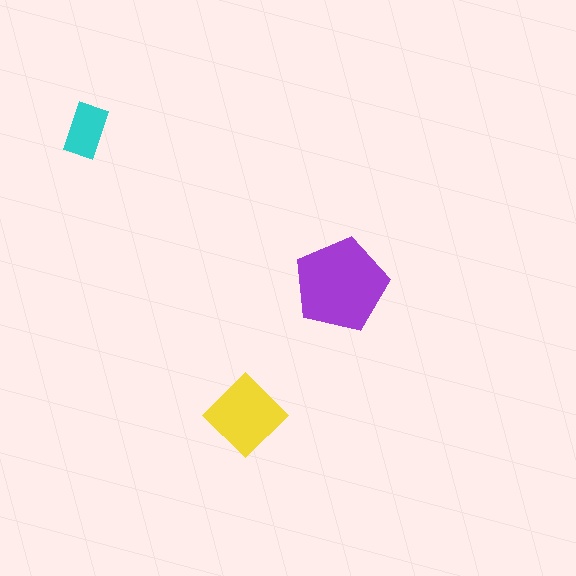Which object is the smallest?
The cyan rectangle.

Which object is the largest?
The purple pentagon.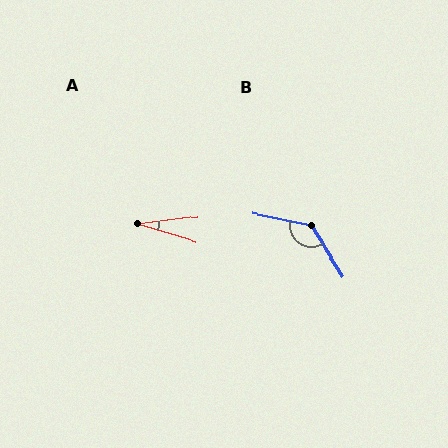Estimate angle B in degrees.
Approximately 134 degrees.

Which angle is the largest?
B, at approximately 134 degrees.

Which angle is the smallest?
A, at approximately 23 degrees.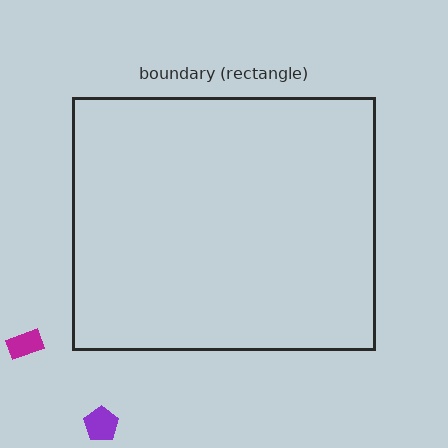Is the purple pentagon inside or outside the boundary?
Outside.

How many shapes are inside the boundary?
0 inside, 2 outside.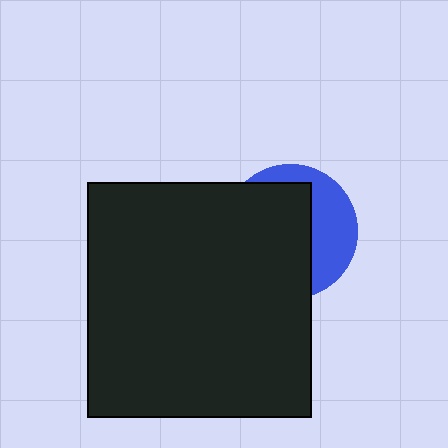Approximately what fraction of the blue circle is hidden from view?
Roughly 63% of the blue circle is hidden behind the black rectangle.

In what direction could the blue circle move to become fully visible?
The blue circle could move right. That would shift it out from behind the black rectangle entirely.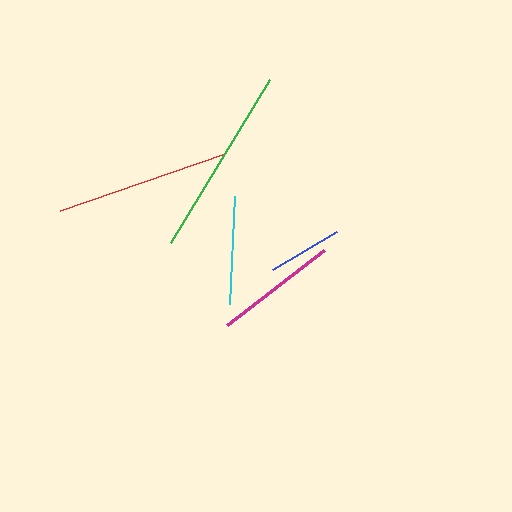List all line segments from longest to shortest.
From longest to shortest: green, red, magenta, cyan, blue.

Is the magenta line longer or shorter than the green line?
The green line is longer than the magenta line.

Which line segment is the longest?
The green line is the longest at approximately 191 pixels.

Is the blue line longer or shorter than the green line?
The green line is longer than the blue line.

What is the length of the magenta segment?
The magenta segment is approximately 123 pixels long.